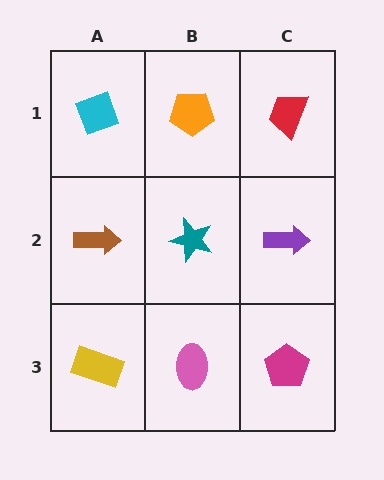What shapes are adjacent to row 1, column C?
A purple arrow (row 2, column C), an orange pentagon (row 1, column B).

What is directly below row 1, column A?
A brown arrow.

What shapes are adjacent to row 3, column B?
A teal star (row 2, column B), a yellow rectangle (row 3, column A), a magenta pentagon (row 3, column C).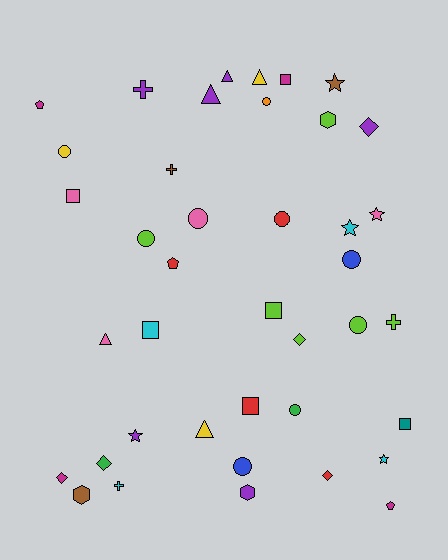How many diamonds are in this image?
There are 5 diamonds.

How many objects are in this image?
There are 40 objects.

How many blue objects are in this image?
There are 2 blue objects.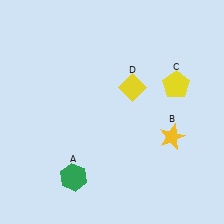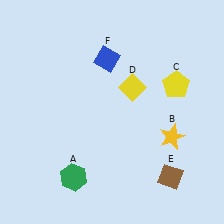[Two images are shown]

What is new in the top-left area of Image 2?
A blue diamond (F) was added in the top-left area of Image 2.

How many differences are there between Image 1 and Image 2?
There are 2 differences between the two images.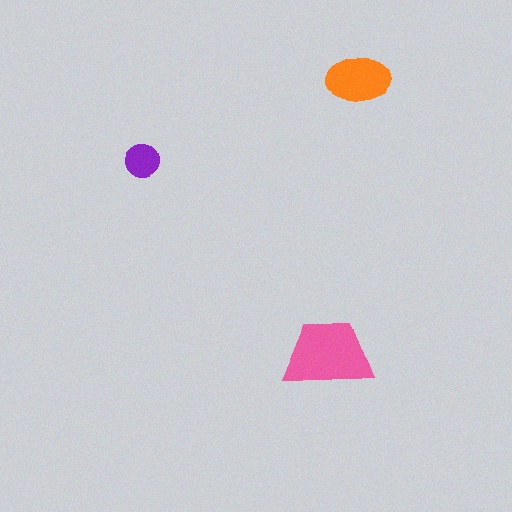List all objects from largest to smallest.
The pink trapezoid, the orange ellipse, the purple circle.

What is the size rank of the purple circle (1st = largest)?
3rd.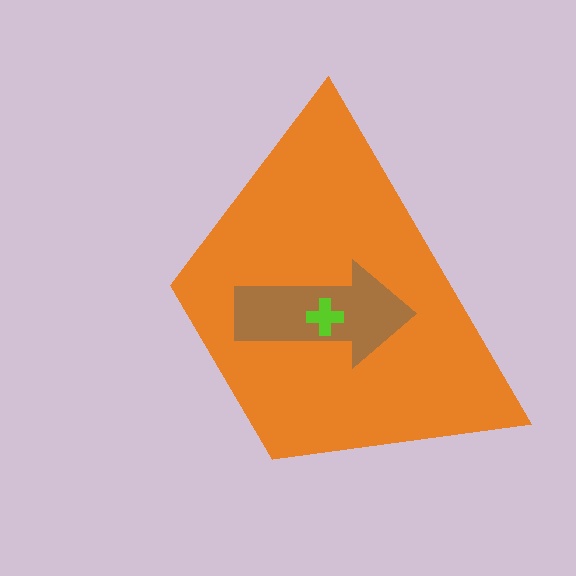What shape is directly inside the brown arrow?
The lime cross.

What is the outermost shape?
The orange trapezoid.